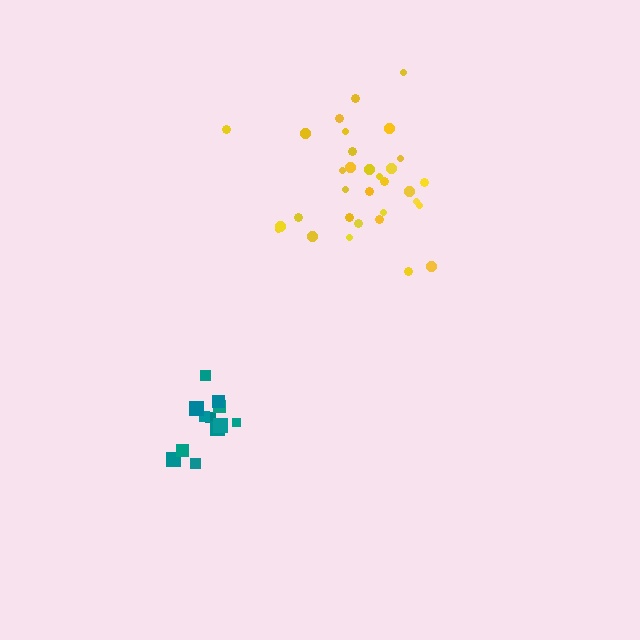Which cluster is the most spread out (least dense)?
Yellow.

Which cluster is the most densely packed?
Teal.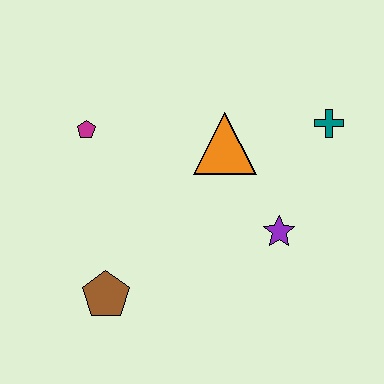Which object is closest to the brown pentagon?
The magenta pentagon is closest to the brown pentagon.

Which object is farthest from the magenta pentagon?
The teal cross is farthest from the magenta pentagon.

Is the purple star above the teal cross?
No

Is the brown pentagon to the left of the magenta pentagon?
No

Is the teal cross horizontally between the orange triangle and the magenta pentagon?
No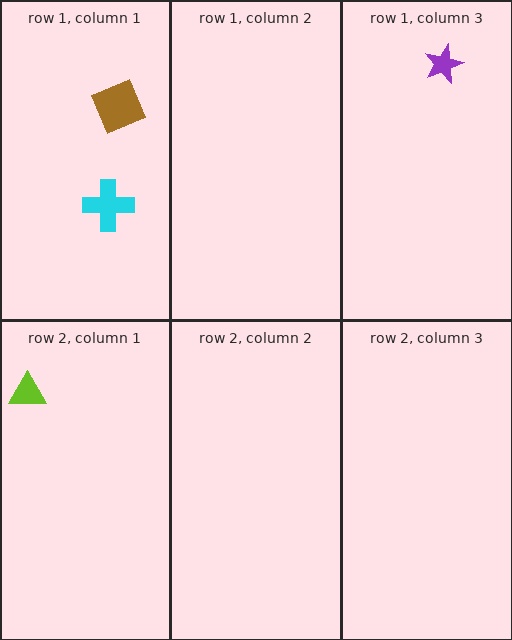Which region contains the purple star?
The row 1, column 3 region.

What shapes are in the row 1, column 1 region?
The brown square, the cyan cross.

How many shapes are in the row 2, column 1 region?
1.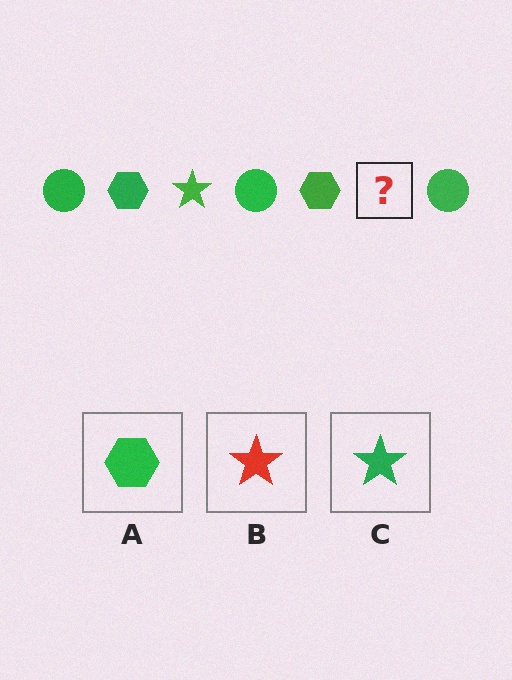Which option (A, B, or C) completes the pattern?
C.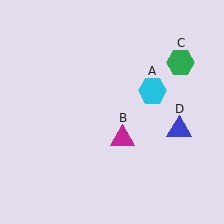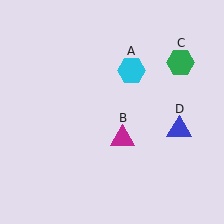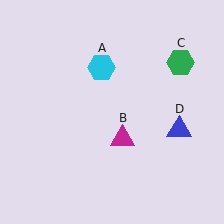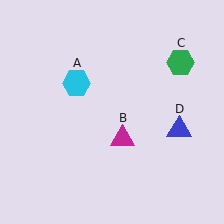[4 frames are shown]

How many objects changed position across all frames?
1 object changed position: cyan hexagon (object A).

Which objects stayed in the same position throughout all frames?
Magenta triangle (object B) and green hexagon (object C) and blue triangle (object D) remained stationary.